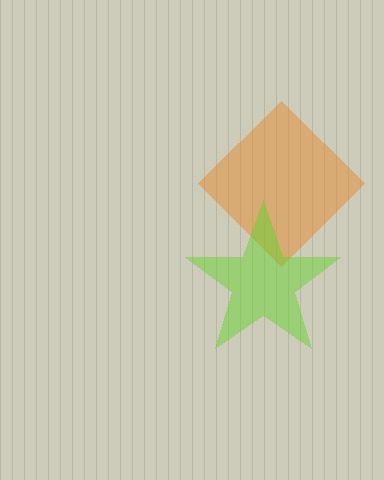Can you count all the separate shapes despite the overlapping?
Yes, there are 2 separate shapes.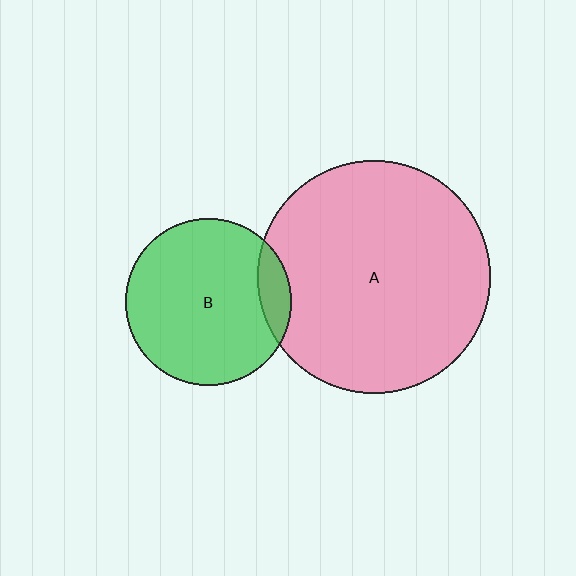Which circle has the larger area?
Circle A (pink).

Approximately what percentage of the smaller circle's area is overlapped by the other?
Approximately 10%.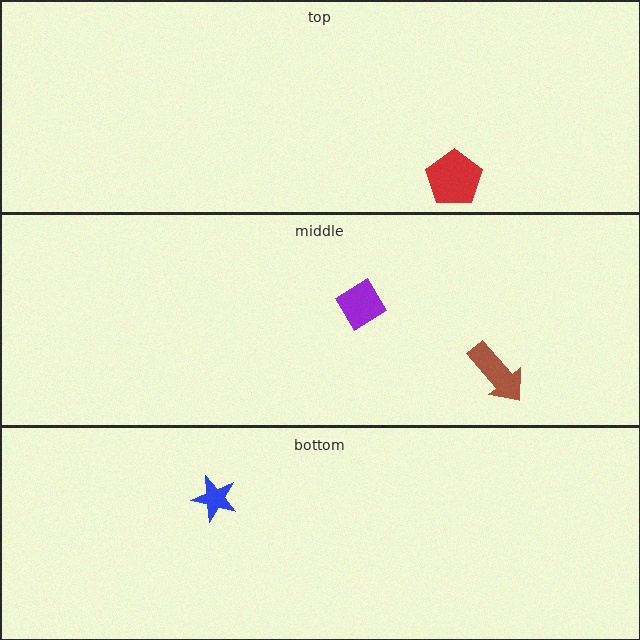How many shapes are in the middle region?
2.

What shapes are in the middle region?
The brown arrow, the purple diamond.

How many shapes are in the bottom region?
1.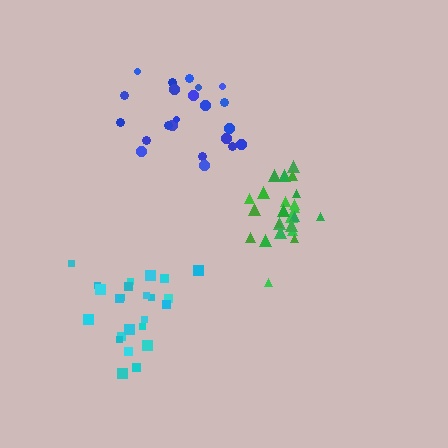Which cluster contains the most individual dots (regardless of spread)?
Cyan (25).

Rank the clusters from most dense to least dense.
green, cyan, blue.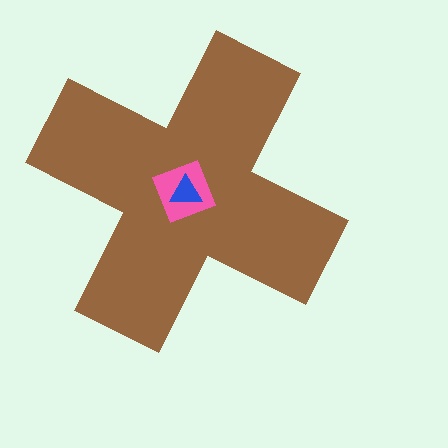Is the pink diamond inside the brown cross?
Yes.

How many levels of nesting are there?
3.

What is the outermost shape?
The brown cross.